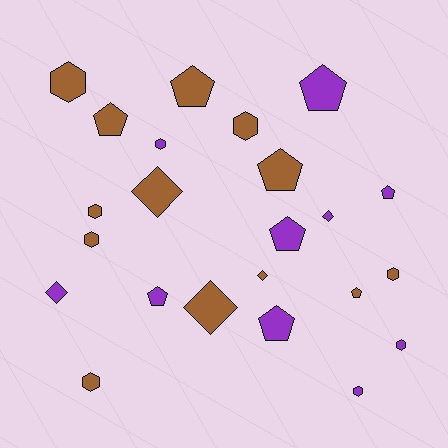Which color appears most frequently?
Brown, with 13 objects.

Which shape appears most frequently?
Pentagon, with 9 objects.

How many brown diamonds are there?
There are 3 brown diamonds.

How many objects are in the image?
There are 23 objects.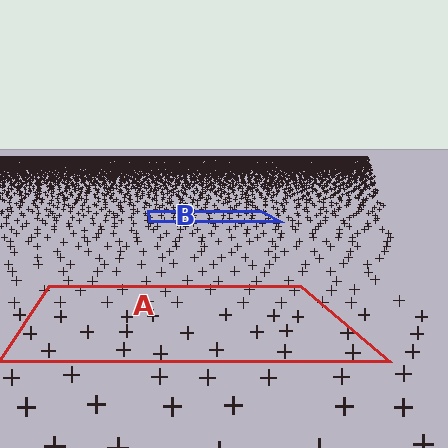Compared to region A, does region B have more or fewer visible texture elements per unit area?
Region B has more texture elements per unit area — they are packed more densely because it is farther away.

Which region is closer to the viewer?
Region A is closer. The texture elements there are larger and more spread out.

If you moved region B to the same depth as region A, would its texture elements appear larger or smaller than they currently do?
They would appear larger. At a closer depth, the same texture elements are projected at a bigger on-screen size.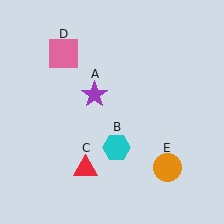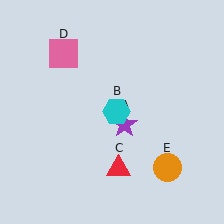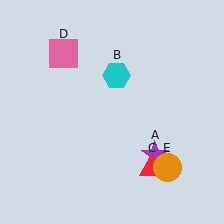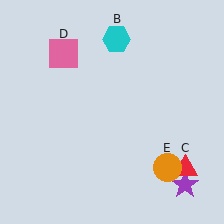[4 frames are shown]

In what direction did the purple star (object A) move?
The purple star (object A) moved down and to the right.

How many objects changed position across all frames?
3 objects changed position: purple star (object A), cyan hexagon (object B), red triangle (object C).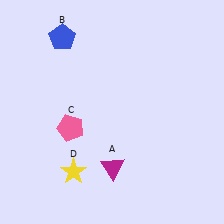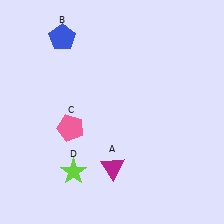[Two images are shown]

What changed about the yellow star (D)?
In Image 1, D is yellow. In Image 2, it changed to lime.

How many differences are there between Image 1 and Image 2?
There is 1 difference between the two images.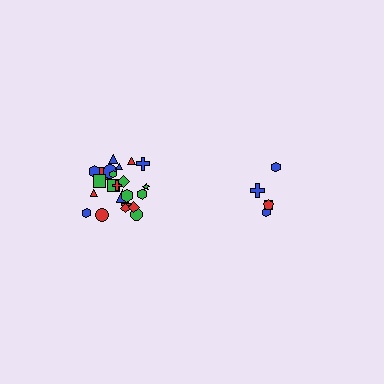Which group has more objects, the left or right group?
The left group.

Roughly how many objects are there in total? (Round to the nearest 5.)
Roughly 30 objects in total.